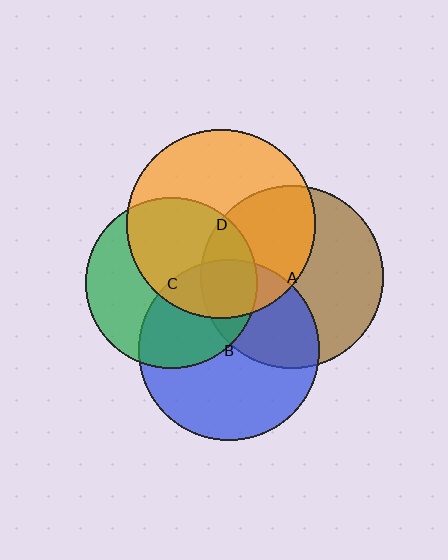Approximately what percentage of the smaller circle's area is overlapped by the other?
Approximately 20%.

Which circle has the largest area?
Circle D (orange).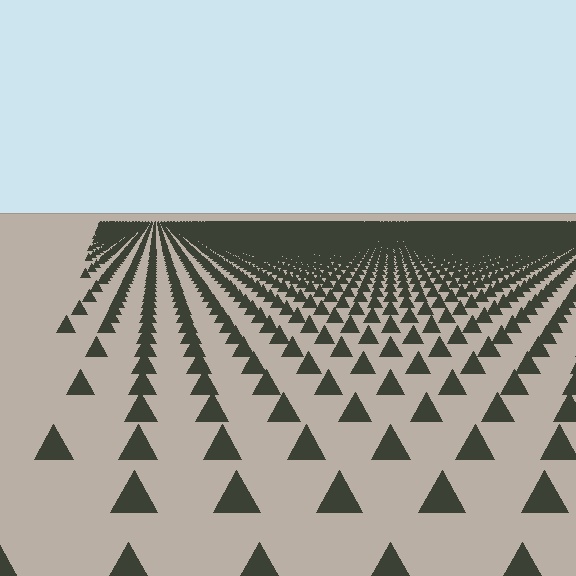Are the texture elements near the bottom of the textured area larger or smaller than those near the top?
Larger. Near the bottom, elements are closer to the viewer and appear at a bigger on-screen size.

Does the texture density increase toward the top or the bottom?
Density increases toward the top.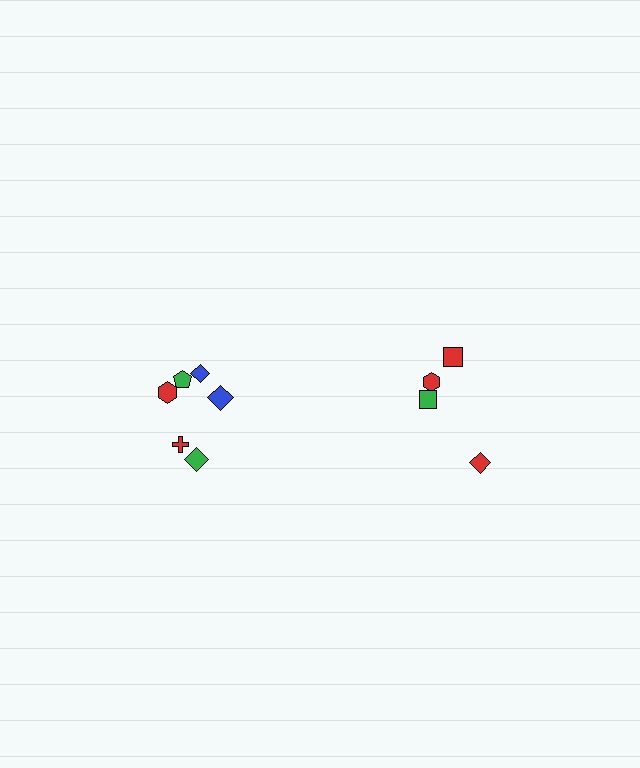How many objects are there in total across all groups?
There are 10 objects.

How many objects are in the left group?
There are 6 objects.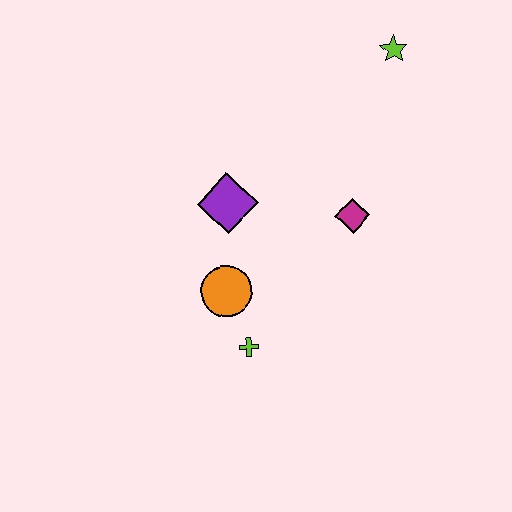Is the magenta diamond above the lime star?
No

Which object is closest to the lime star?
The magenta diamond is closest to the lime star.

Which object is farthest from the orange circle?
The lime star is farthest from the orange circle.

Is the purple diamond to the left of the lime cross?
Yes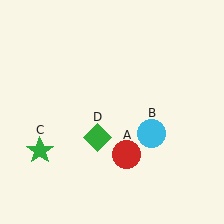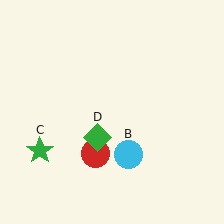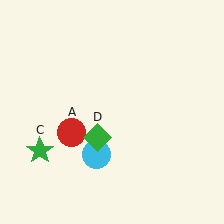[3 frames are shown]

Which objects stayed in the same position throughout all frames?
Green star (object C) and green diamond (object D) remained stationary.